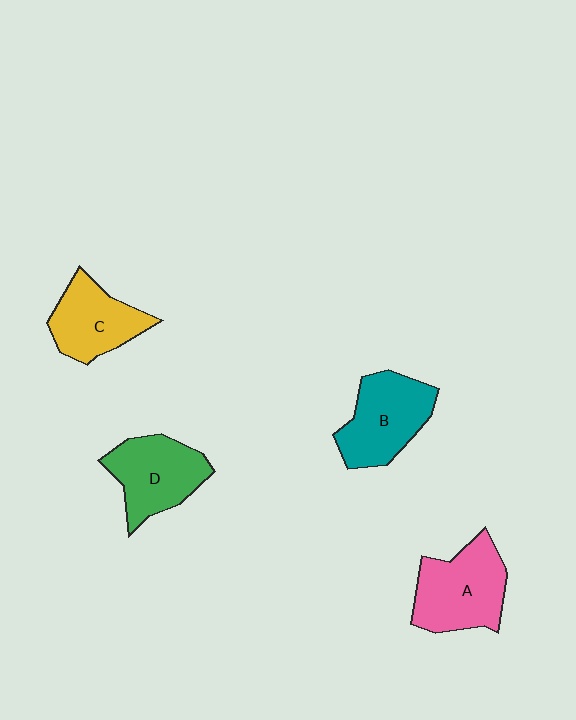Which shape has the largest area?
Shape A (pink).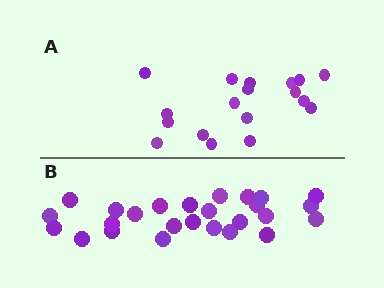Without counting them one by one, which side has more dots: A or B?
Region B (the bottom region) has more dots.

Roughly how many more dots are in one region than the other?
Region B has roughly 8 or so more dots than region A.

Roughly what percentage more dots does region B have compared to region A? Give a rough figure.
About 45% more.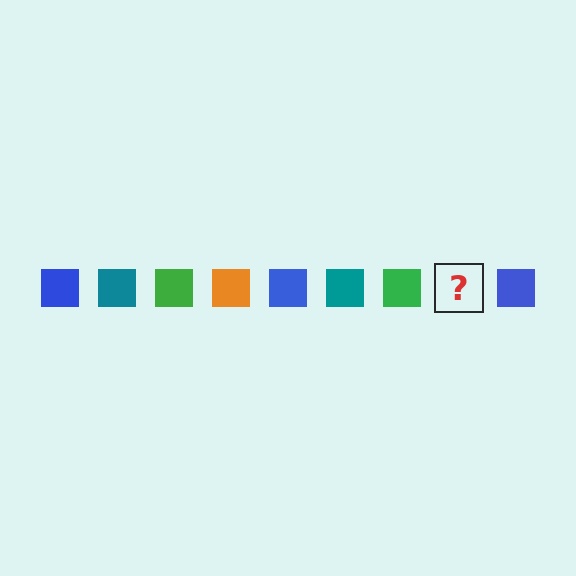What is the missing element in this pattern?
The missing element is an orange square.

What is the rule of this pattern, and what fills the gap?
The rule is that the pattern cycles through blue, teal, green, orange squares. The gap should be filled with an orange square.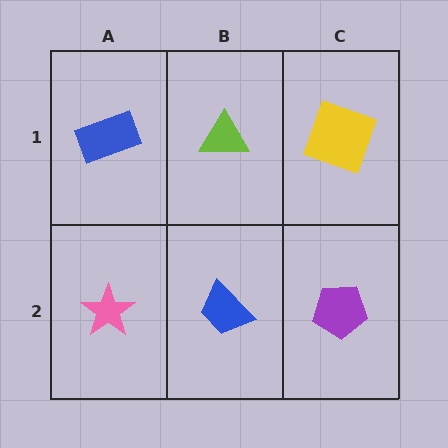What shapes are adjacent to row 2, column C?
A yellow square (row 1, column C), a blue trapezoid (row 2, column B).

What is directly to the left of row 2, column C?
A blue trapezoid.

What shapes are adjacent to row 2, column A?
A blue rectangle (row 1, column A), a blue trapezoid (row 2, column B).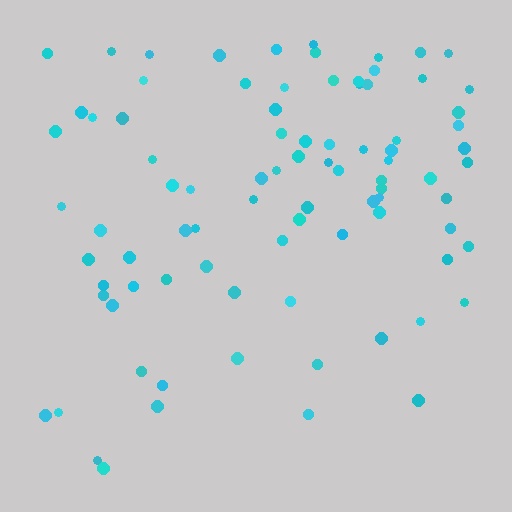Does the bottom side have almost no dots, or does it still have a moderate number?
Still a moderate number, just noticeably fewer than the top.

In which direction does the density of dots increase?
From bottom to top, with the top side densest.